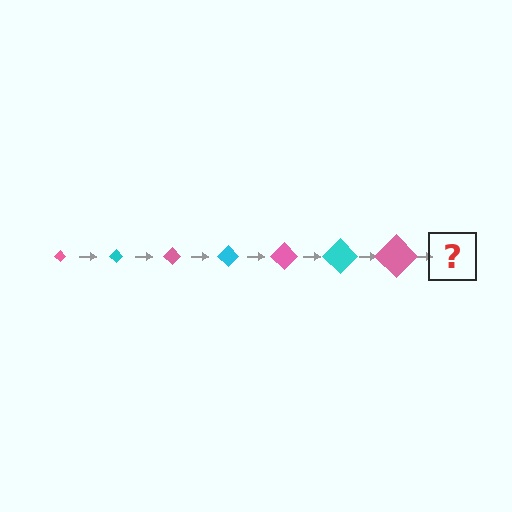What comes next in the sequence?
The next element should be a cyan diamond, larger than the previous one.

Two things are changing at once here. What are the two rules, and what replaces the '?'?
The two rules are that the diamond grows larger each step and the color cycles through pink and cyan. The '?' should be a cyan diamond, larger than the previous one.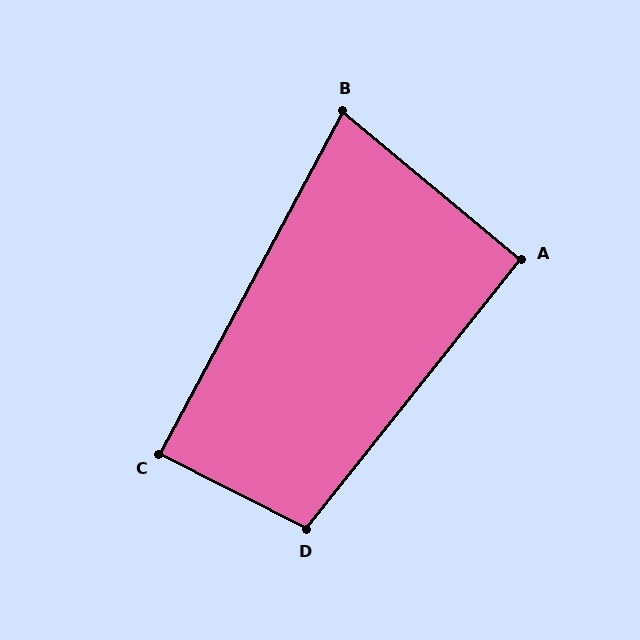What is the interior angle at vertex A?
Approximately 91 degrees (approximately right).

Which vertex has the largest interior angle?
D, at approximately 102 degrees.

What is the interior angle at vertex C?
Approximately 89 degrees (approximately right).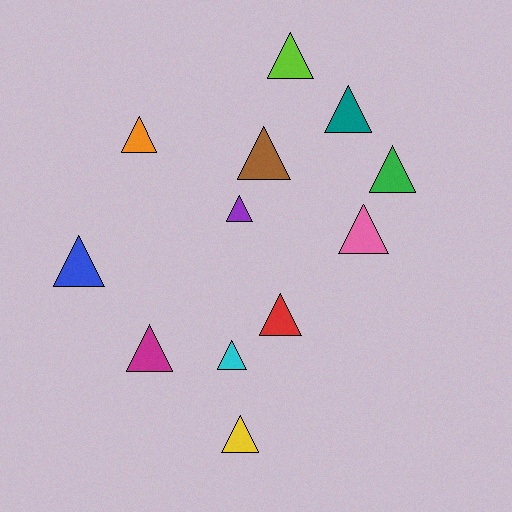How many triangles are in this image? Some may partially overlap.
There are 12 triangles.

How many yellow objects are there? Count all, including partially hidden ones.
There is 1 yellow object.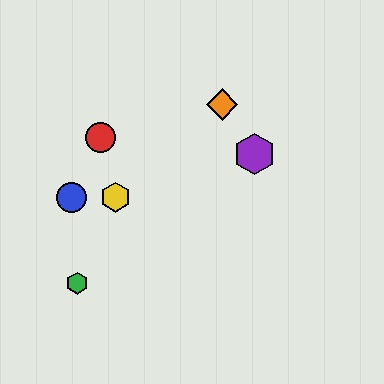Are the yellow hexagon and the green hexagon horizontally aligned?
No, the yellow hexagon is at y≈197 and the green hexagon is at y≈283.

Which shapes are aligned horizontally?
The blue circle, the yellow hexagon are aligned horizontally.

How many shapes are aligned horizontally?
2 shapes (the blue circle, the yellow hexagon) are aligned horizontally.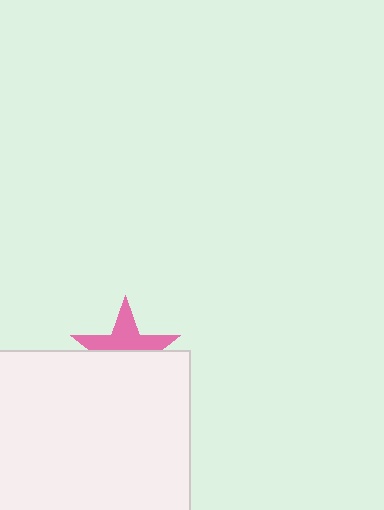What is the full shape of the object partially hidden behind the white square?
The partially hidden object is a pink star.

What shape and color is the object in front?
The object in front is a white square.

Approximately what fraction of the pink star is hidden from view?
Roughly 54% of the pink star is hidden behind the white square.